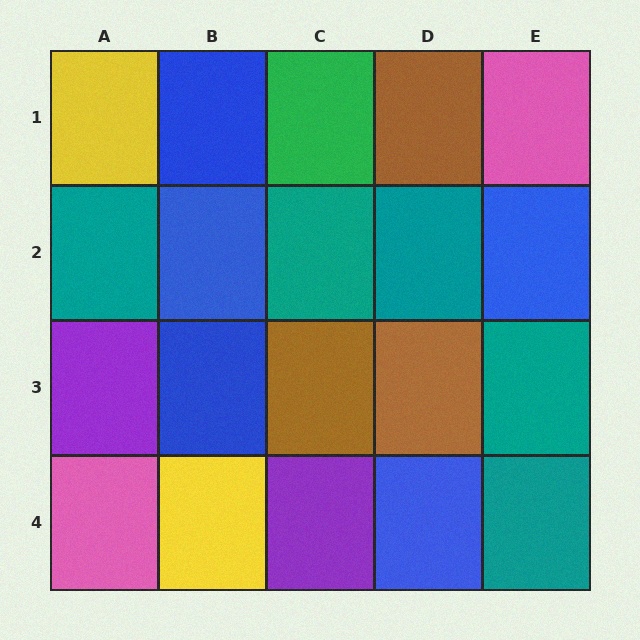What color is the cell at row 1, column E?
Pink.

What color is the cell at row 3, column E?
Teal.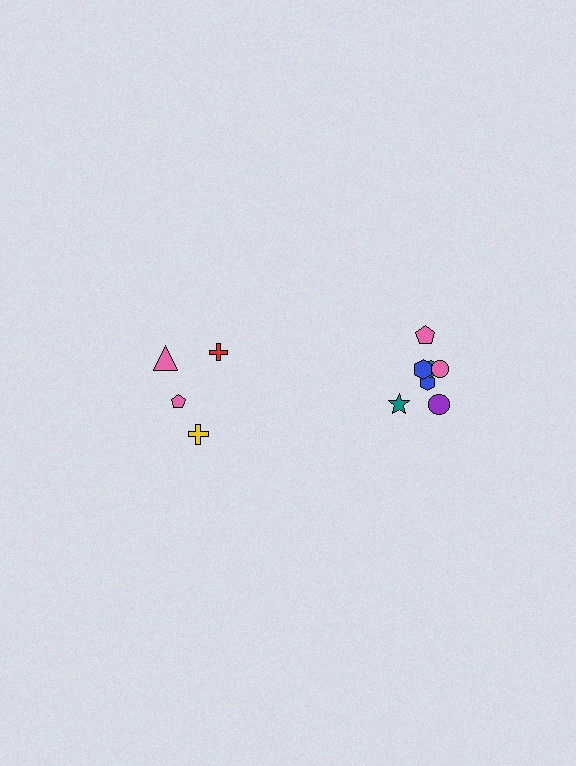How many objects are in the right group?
There are 7 objects.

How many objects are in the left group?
There are 4 objects.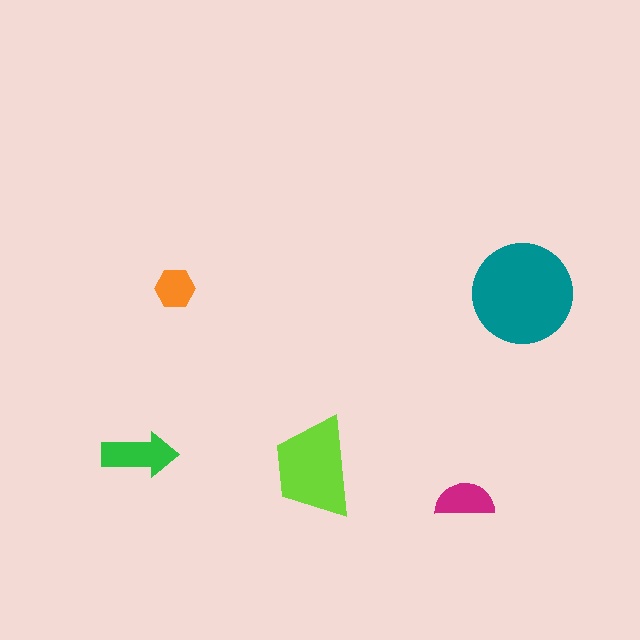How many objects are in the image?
There are 5 objects in the image.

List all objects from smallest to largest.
The orange hexagon, the magenta semicircle, the green arrow, the lime trapezoid, the teal circle.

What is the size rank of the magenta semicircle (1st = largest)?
4th.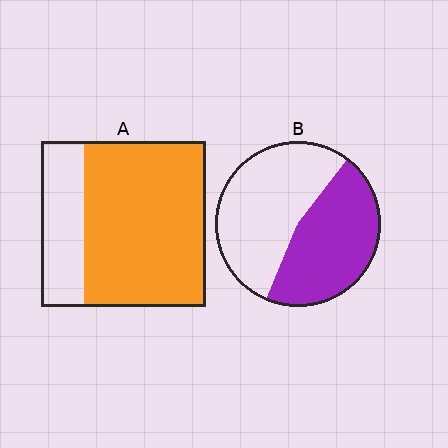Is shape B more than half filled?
Roughly half.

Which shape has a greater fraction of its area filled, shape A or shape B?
Shape A.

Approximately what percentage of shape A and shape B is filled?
A is approximately 75% and B is approximately 45%.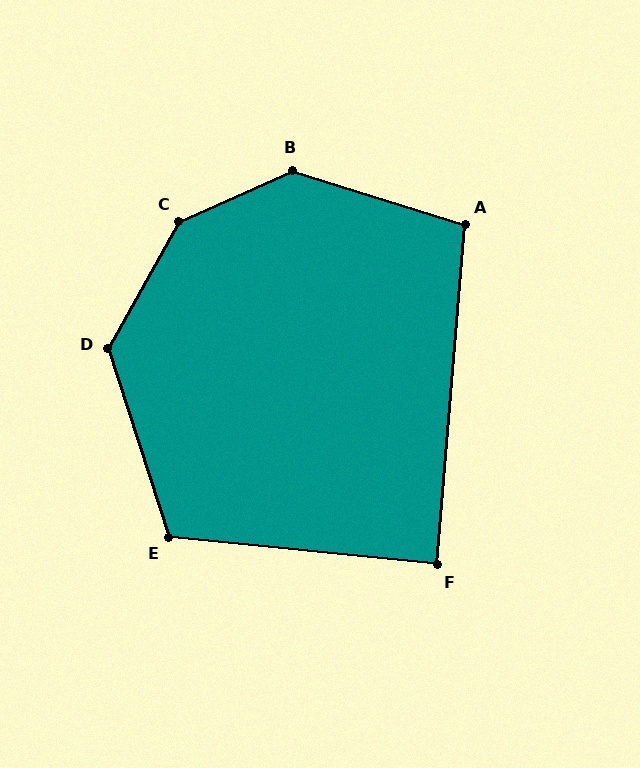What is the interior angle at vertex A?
Approximately 103 degrees (obtuse).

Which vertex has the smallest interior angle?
F, at approximately 89 degrees.